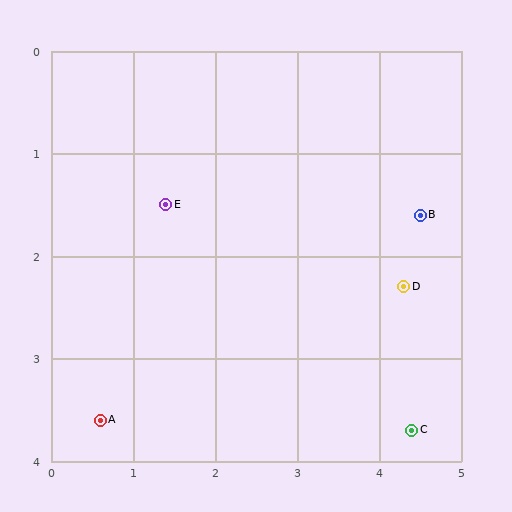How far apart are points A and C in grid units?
Points A and C are about 3.8 grid units apart.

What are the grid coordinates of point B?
Point B is at approximately (4.5, 1.6).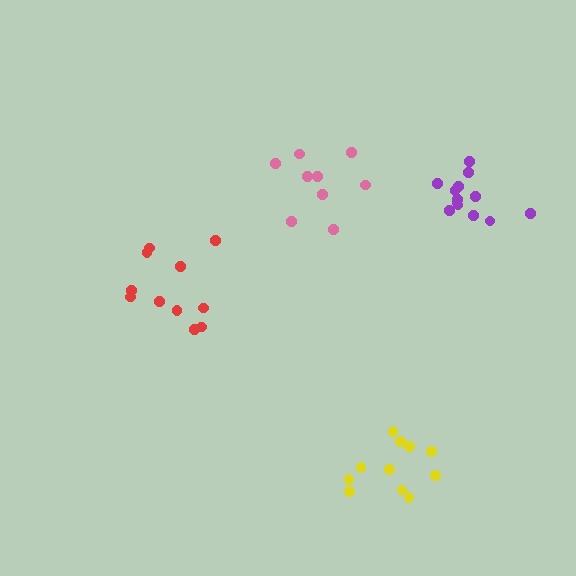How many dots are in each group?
Group 1: 9 dots, Group 2: 11 dots, Group 3: 11 dots, Group 4: 13 dots (44 total).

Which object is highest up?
The pink cluster is topmost.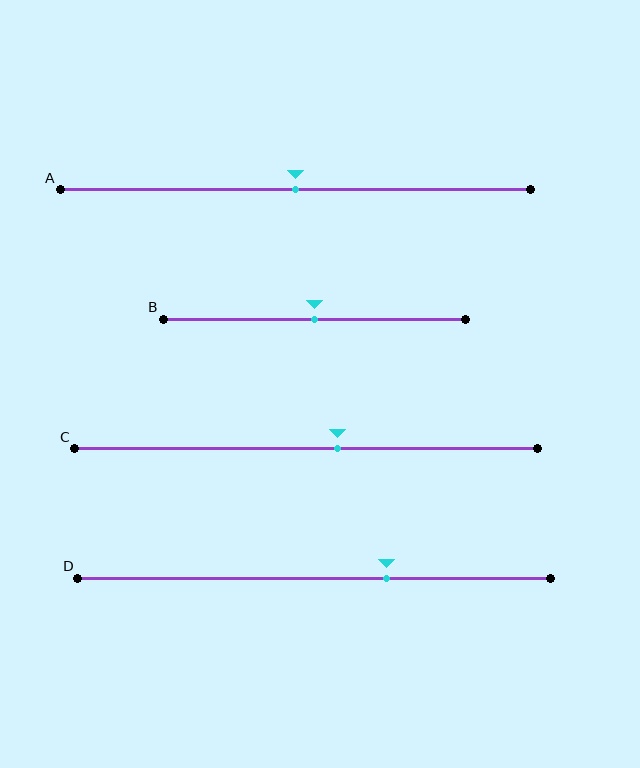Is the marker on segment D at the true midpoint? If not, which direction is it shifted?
No, the marker on segment D is shifted to the right by about 15% of the segment length.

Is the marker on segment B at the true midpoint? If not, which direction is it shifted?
Yes, the marker on segment B is at the true midpoint.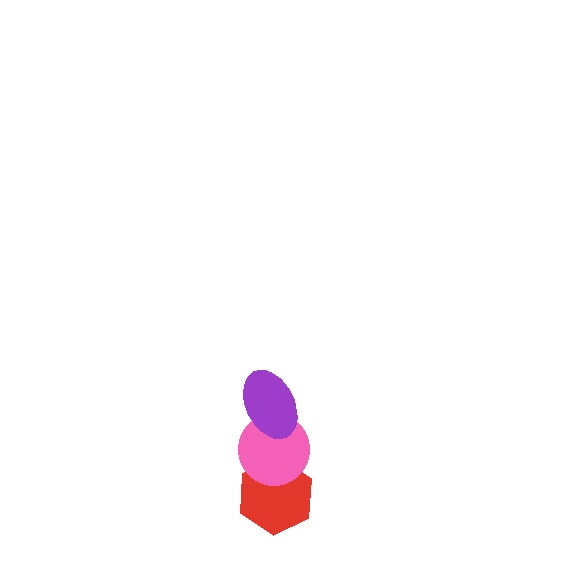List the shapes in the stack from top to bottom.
From top to bottom: the purple ellipse, the pink circle, the red hexagon.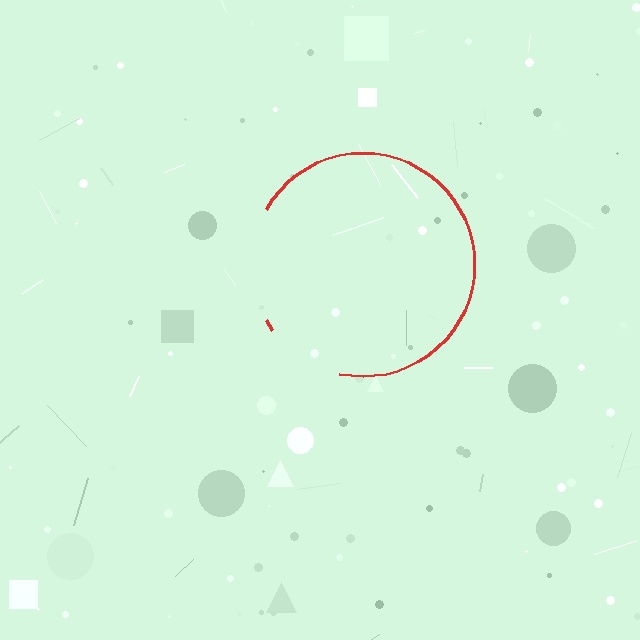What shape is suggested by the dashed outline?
The dashed outline suggests a circle.